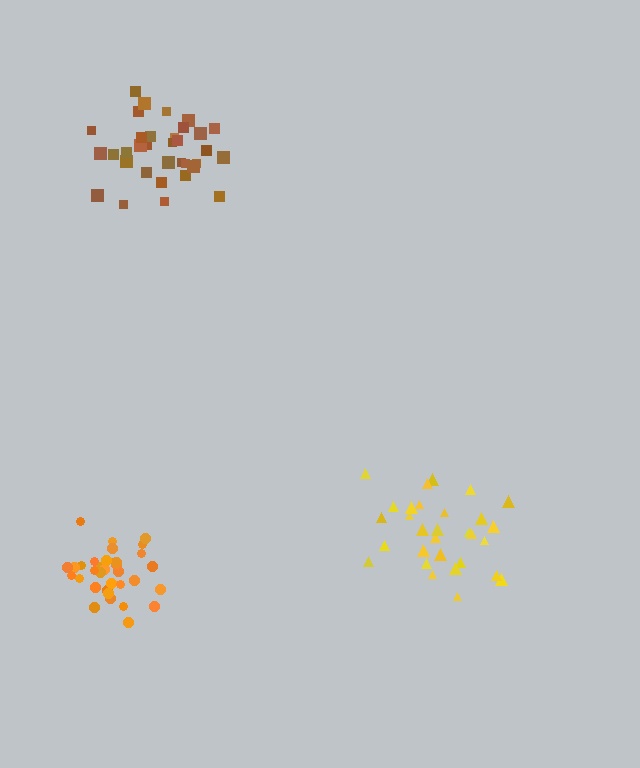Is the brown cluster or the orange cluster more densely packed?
Orange.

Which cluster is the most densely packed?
Orange.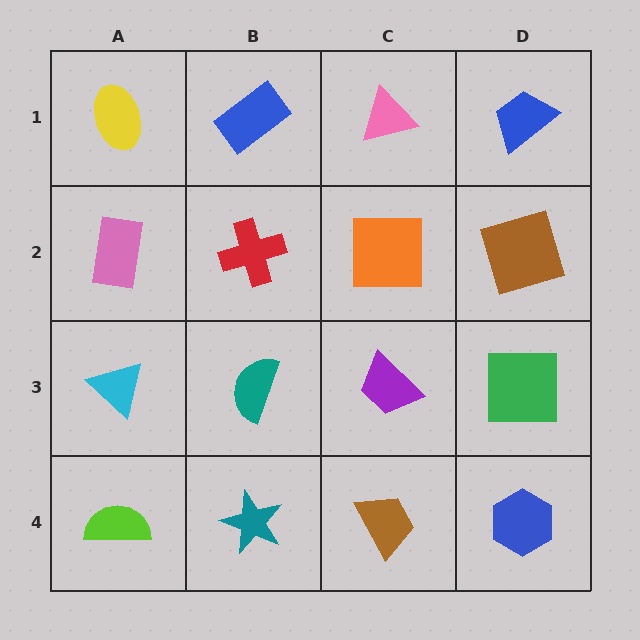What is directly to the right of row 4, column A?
A teal star.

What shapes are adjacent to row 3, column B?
A red cross (row 2, column B), a teal star (row 4, column B), a cyan triangle (row 3, column A), a purple trapezoid (row 3, column C).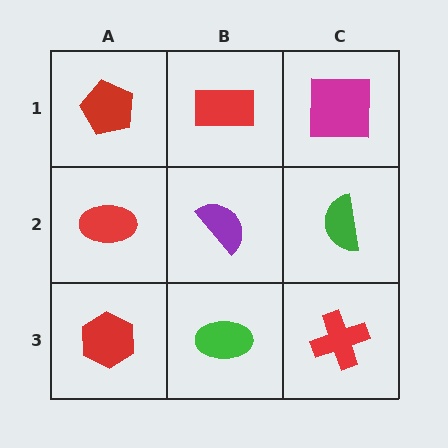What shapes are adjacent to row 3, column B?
A purple semicircle (row 2, column B), a red hexagon (row 3, column A), a red cross (row 3, column C).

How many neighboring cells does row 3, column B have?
3.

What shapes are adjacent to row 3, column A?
A red ellipse (row 2, column A), a green ellipse (row 3, column B).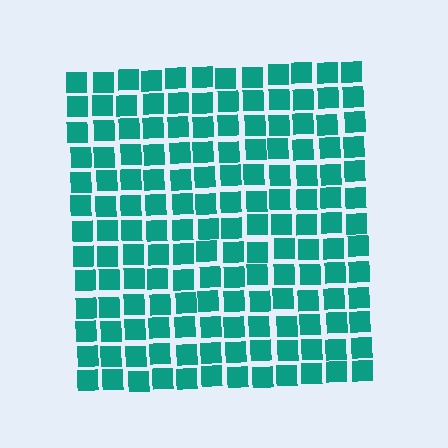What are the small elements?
The small elements are squares.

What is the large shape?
The large shape is a square.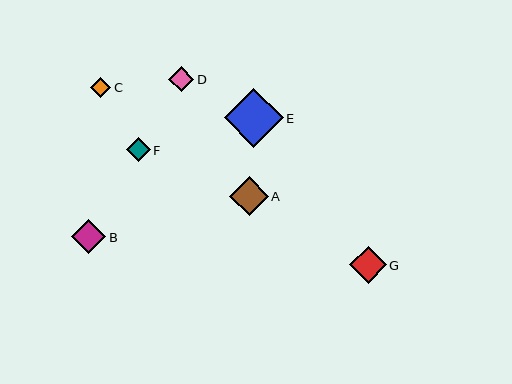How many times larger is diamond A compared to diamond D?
Diamond A is approximately 1.5 times the size of diamond D.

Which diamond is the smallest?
Diamond C is the smallest with a size of approximately 21 pixels.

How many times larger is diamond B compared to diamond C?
Diamond B is approximately 1.6 times the size of diamond C.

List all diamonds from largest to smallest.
From largest to smallest: E, A, G, B, D, F, C.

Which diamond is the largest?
Diamond E is the largest with a size of approximately 59 pixels.